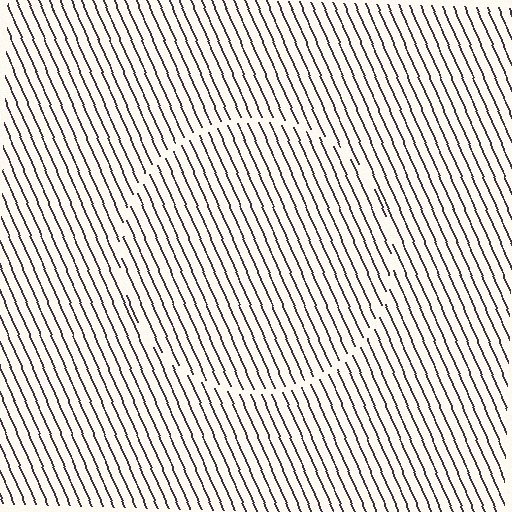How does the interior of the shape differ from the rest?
The interior of the shape contains the same grating, shifted by half a period — the contour is defined by the phase discontinuity where line-ends from the inner and outer gratings abut.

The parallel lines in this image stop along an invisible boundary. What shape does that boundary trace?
An illusory circle. The interior of the shape contains the same grating, shifted by half a period — the contour is defined by the phase discontinuity where line-ends from the inner and outer gratings abut.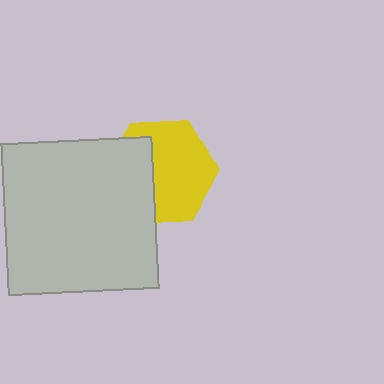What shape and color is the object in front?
The object in front is a light gray square.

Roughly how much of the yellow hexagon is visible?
About half of it is visible (roughly 62%).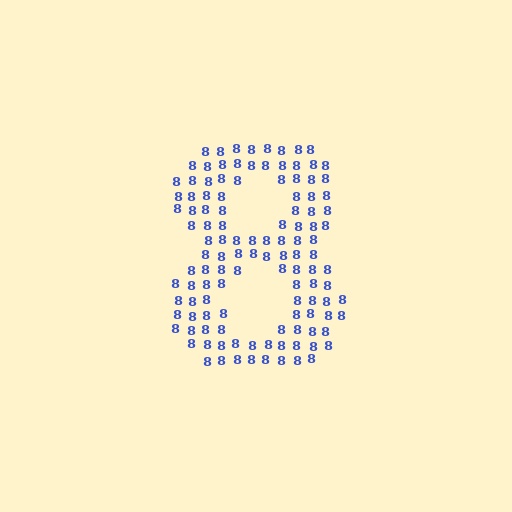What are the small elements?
The small elements are digit 8's.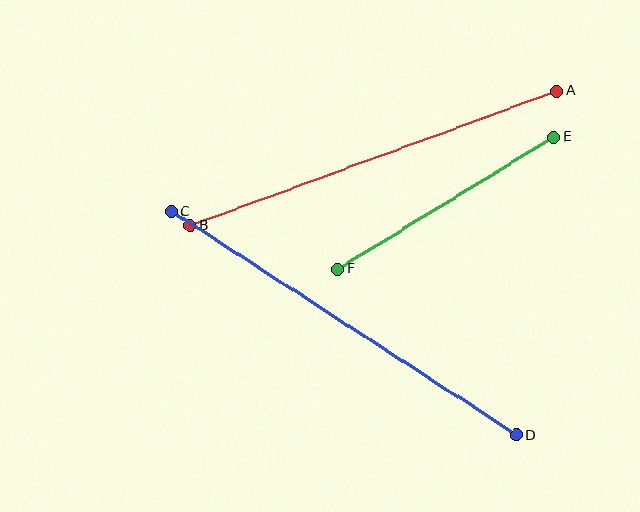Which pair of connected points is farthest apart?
Points C and D are farthest apart.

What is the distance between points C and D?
The distance is approximately 411 pixels.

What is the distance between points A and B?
The distance is approximately 391 pixels.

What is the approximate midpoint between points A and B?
The midpoint is at approximately (374, 158) pixels.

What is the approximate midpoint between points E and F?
The midpoint is at approximately (446, 203) pixels.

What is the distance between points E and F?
The distance is approximately 253 pixels.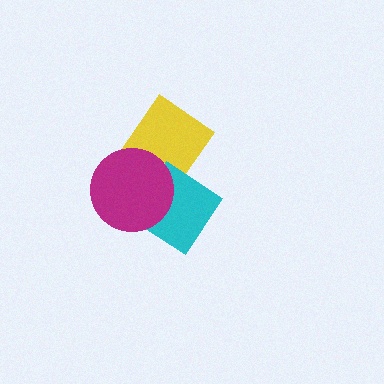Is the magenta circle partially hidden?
No, no other shape covers it.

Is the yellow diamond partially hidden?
Yes, it is partially covered by another shape.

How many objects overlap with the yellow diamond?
2 objects overlap with the yellow diamond.